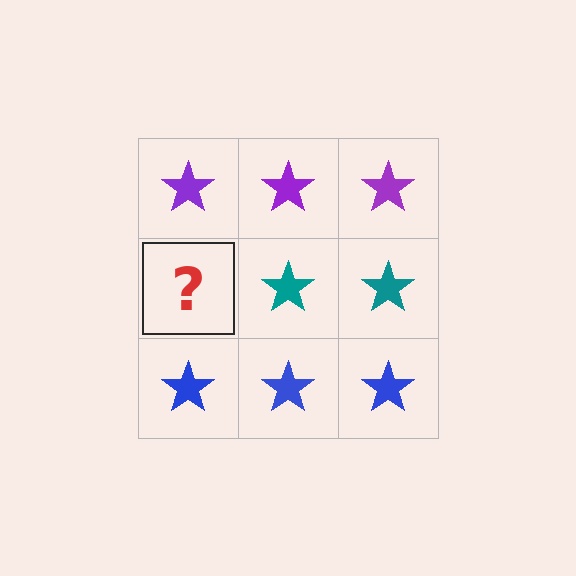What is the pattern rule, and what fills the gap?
The rule is that each row has a consistent color. The gap should be filled with a teal star.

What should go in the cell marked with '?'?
The missing cell should contain a teal star.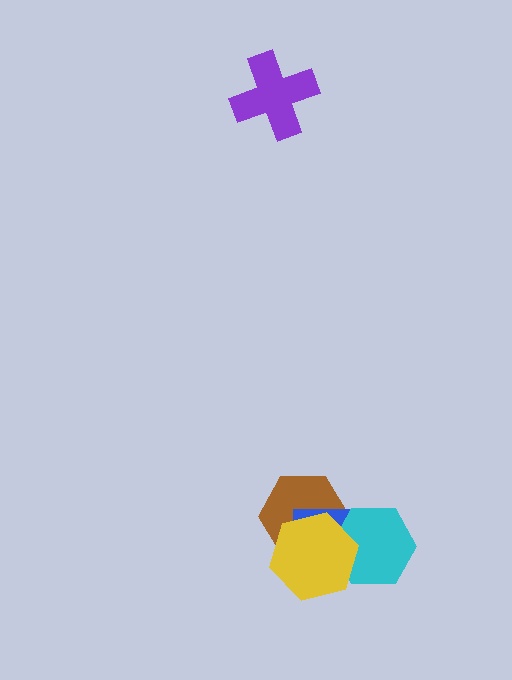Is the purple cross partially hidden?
No, no other shape covers it.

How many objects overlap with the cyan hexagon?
3 objects overlap with the cyan hexagon.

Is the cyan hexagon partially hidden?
Yes, it is partially covered by another shape.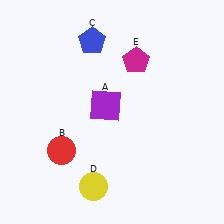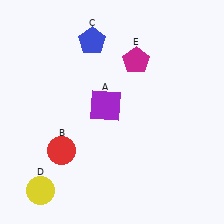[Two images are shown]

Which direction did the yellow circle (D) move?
The yellow circle (D) moved left.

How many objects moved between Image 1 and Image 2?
1 object moved between the two images.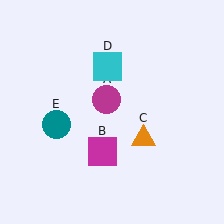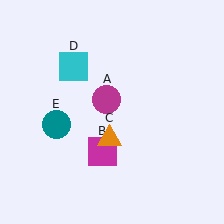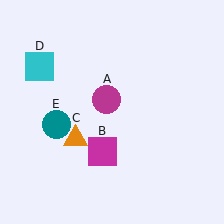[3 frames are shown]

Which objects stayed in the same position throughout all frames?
Magenta circle (object A) and magenta square (object B) and teal circle (object E) remained stationary.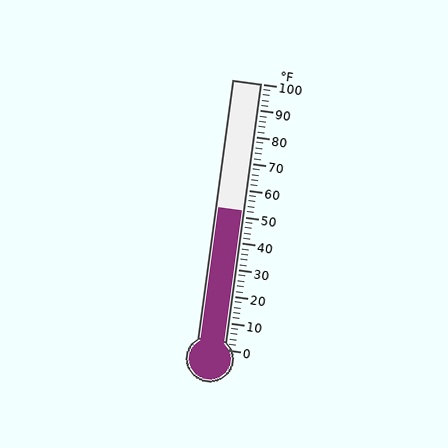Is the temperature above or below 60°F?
The temperature is below 60°F.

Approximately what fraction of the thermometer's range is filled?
The thermometer is filled to approximately 50% of its range.